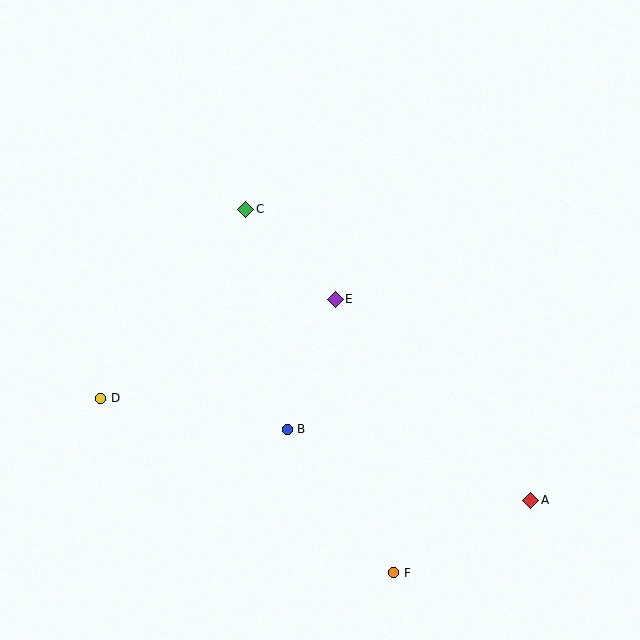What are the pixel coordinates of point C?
Point C is at (246, 209).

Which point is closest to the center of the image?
Point E at (335, 299) is closest to the center.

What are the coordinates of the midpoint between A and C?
The midpoint between A and C is at (388, 355).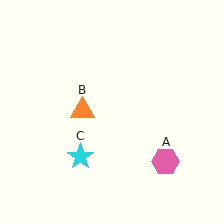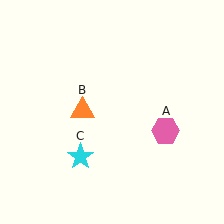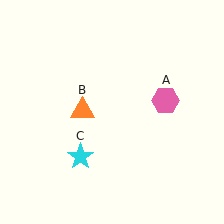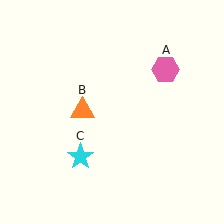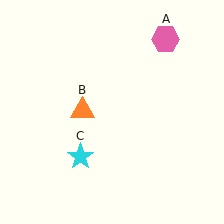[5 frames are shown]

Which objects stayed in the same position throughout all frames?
Orange triangle (object B) and cyan star (object C) remained stationary.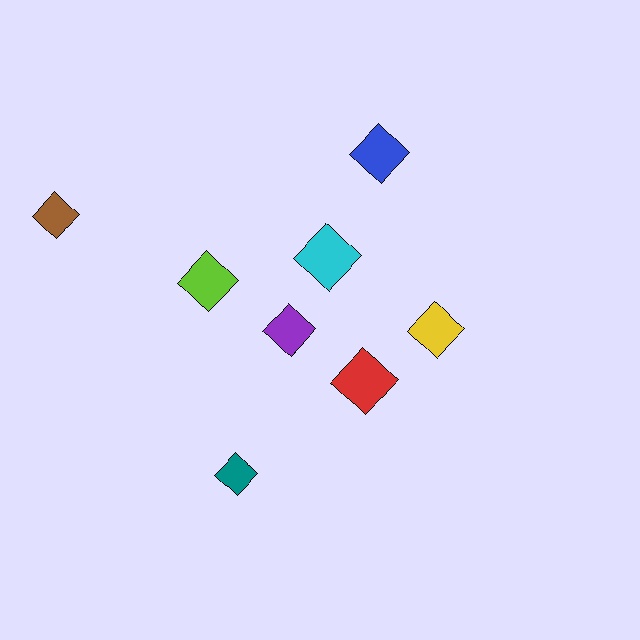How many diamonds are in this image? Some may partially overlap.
There are 8 diamonds.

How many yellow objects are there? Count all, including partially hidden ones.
There is 1 yellow object.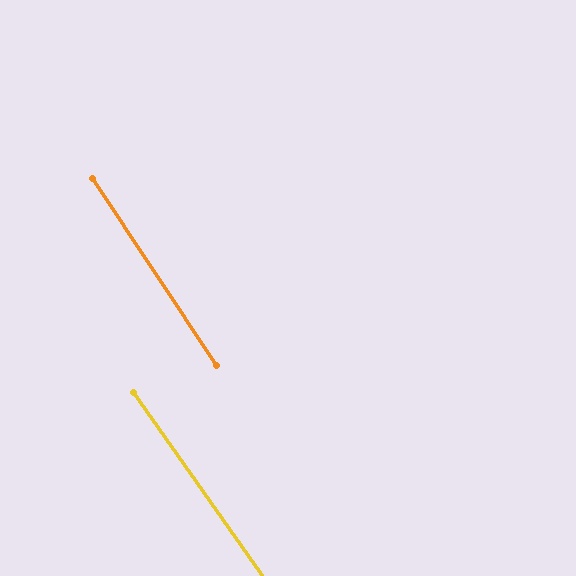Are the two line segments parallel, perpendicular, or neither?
Parallel — their directions differ by only 1.3°.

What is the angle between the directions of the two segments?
Approximately 1 degree.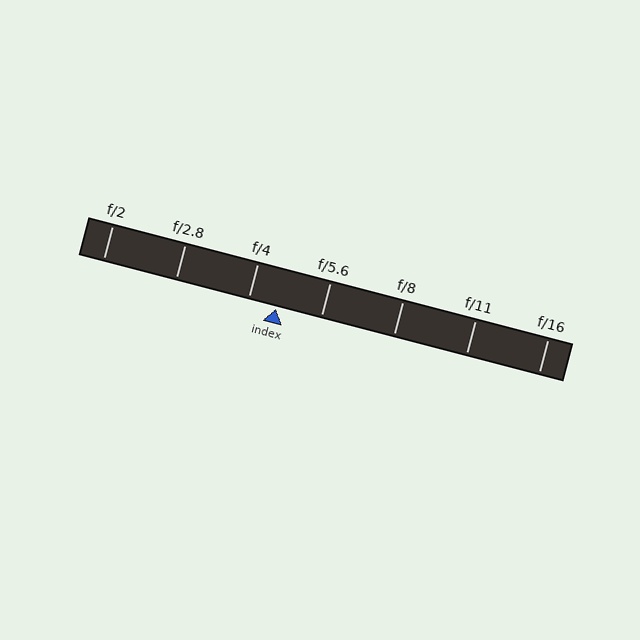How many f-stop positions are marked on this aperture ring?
There are 7 f-stop positions marked.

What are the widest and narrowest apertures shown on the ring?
The widest aperture shown is f/2 and the narrowest is f/16.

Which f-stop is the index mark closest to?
The index mark is closest to f/4.